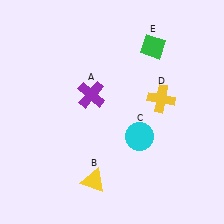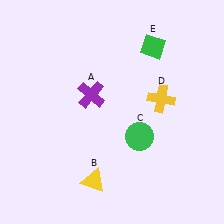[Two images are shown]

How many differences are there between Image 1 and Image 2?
There is 1 difference between the two images.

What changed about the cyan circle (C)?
In Image 1, C is cyan. In Image 2, it changed to green.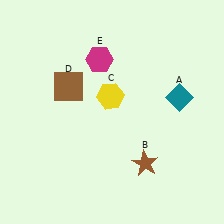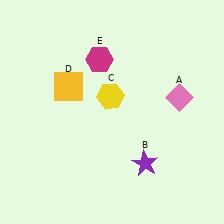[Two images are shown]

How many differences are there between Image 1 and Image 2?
There are 3 differences between the two images.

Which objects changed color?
A changed from teal to pink. B changed from brown to purple. D changed from brown to yellow.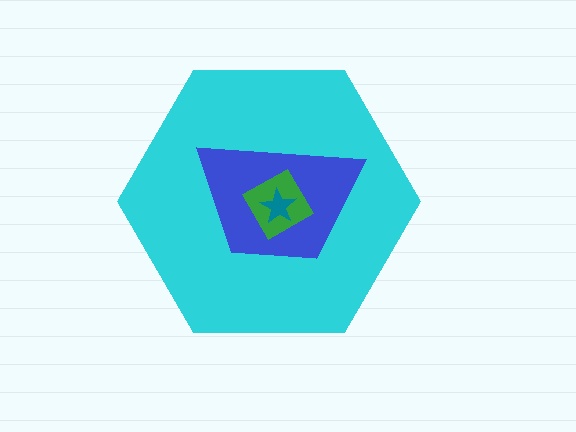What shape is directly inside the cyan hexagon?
The blue trapezoid.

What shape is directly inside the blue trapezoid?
The green diamond.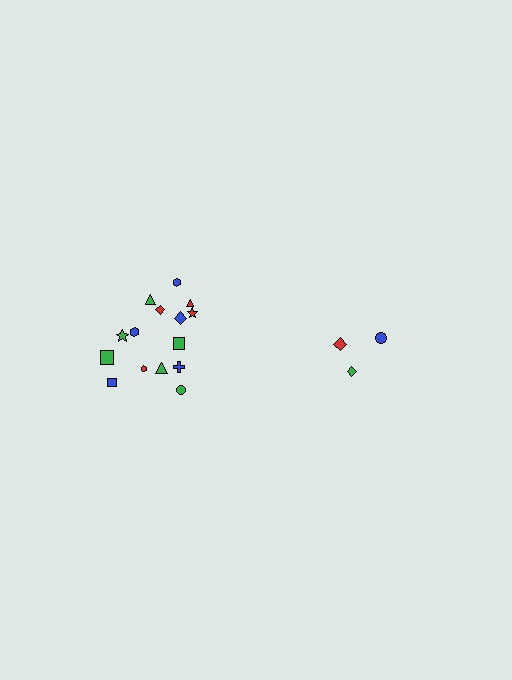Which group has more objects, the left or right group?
The left group.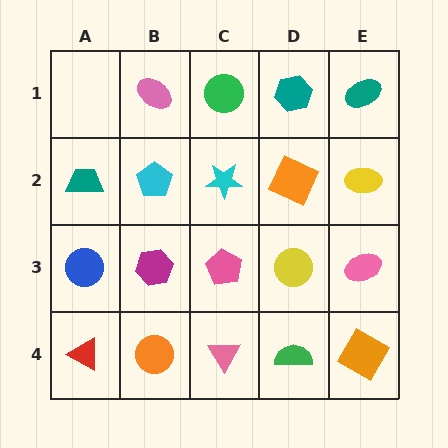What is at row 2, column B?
A cyan pentagon.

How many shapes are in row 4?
5 shapes.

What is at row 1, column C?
A green circle.